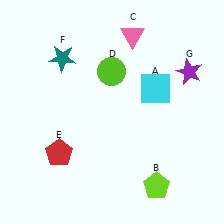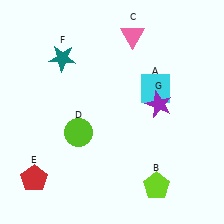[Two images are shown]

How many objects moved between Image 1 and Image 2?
3 objects moved between the two images.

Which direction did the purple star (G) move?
The purple star (G) moved down.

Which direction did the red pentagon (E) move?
The red pentagon (E) moved down.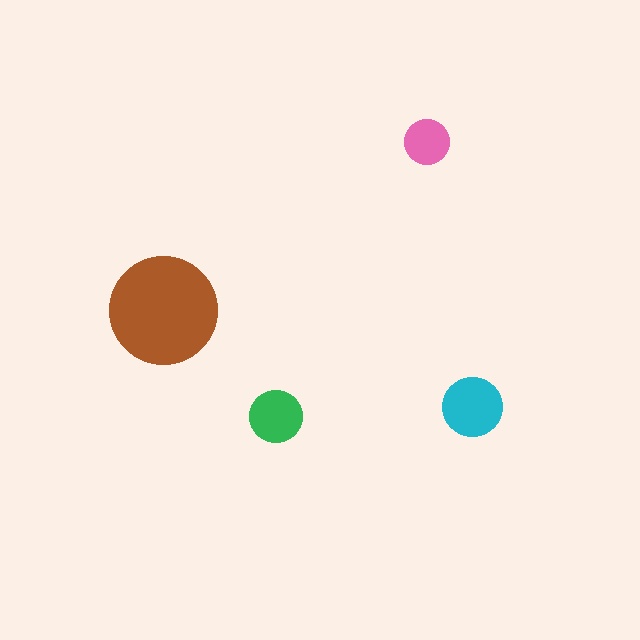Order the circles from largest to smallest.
the brown one, the cyan one, the green one, the pink one.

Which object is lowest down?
The green circle is bottommost.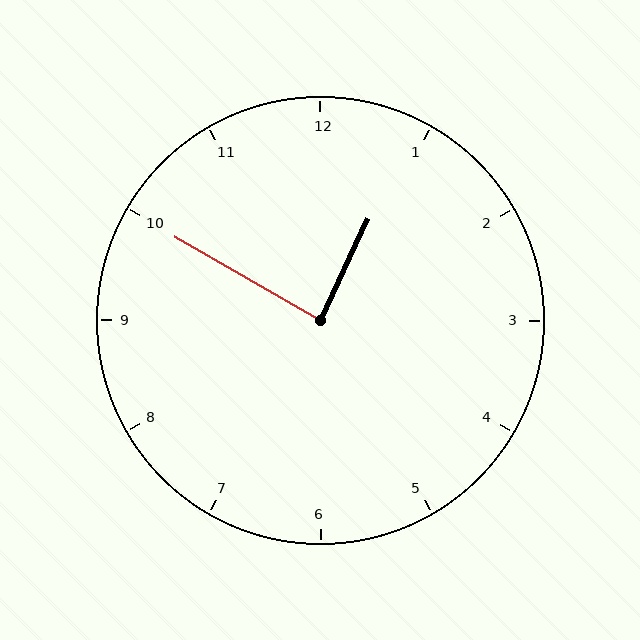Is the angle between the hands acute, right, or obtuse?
It is right.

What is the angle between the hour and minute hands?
Approximately 85 degrees.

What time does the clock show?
12:50.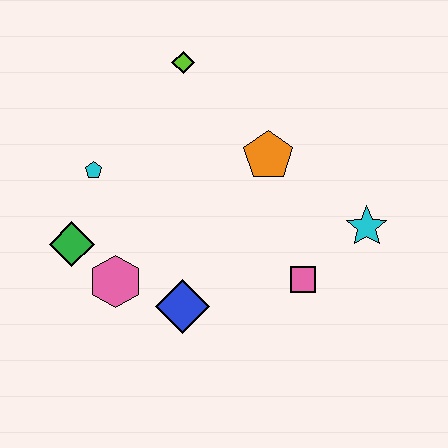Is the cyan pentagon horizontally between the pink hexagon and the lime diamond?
No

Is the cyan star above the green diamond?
Yes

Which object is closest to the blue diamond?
The pink hexagon is closest to the blue diamond.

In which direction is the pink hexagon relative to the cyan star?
The pink hexagon is to the left of the cyan star.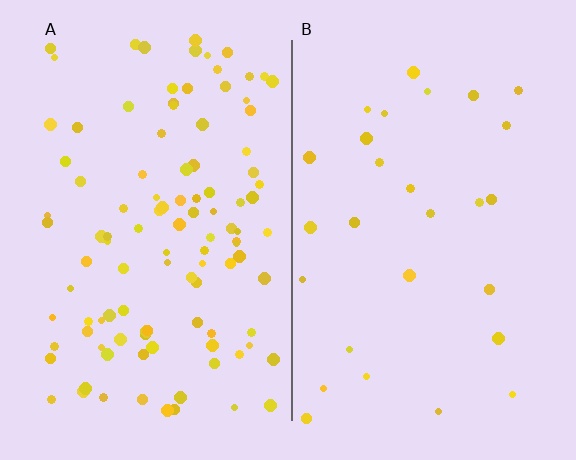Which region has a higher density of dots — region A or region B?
A (the left).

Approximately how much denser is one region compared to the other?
Approximately 3.8× — region A over region B.